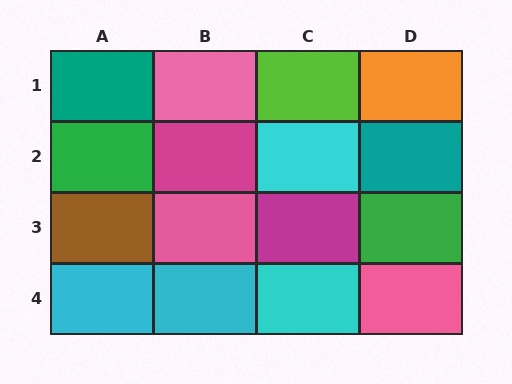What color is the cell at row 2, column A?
Green.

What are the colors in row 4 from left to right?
Cyan, cyan, cyan, pink.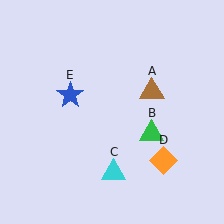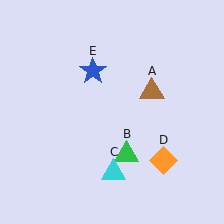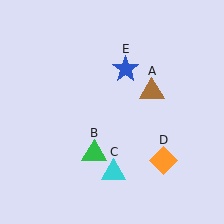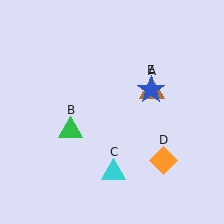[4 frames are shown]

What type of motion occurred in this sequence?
The green triangle (object B), blue star (object E) rotated clockwise around the center of the scene.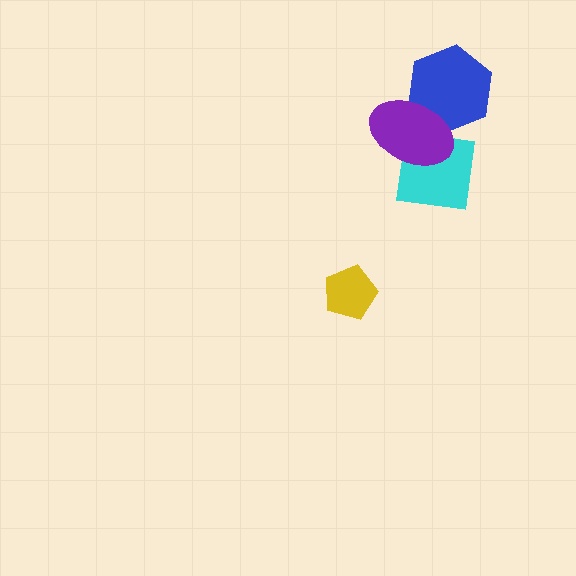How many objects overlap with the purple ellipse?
2 objects overlap with the purple ellipse.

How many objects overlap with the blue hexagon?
1 object overlaps with the blue hexagon.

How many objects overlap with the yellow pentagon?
0 objects overlap with the yellow pentagon.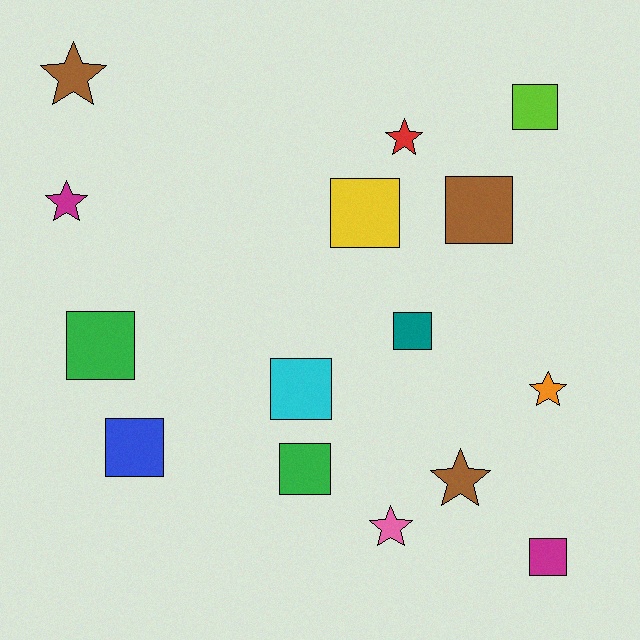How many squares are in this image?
There are 9 squares.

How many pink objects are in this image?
There is 1 pink object.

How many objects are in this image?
There are 15 objects.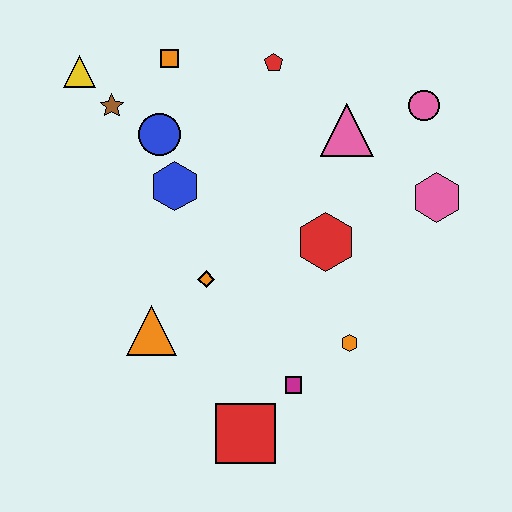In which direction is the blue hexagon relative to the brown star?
The blue hexagon is below the brown star.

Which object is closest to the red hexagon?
The orange hexagon is closest to the red hexagon.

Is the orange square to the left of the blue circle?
No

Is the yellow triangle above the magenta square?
Yes